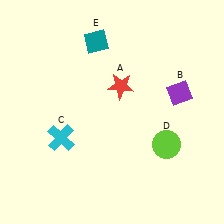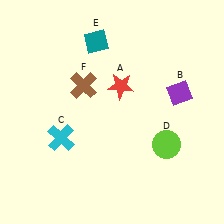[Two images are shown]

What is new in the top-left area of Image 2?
A brown cross (F) was added in the top-left area of Image 2.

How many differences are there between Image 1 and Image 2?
There is 1 difference between the two images.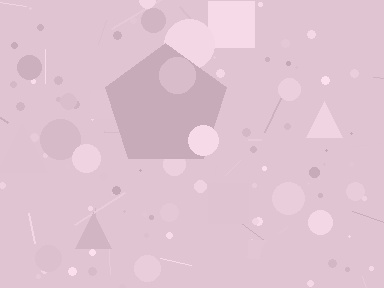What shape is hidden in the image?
A pentagon is hidden in the image.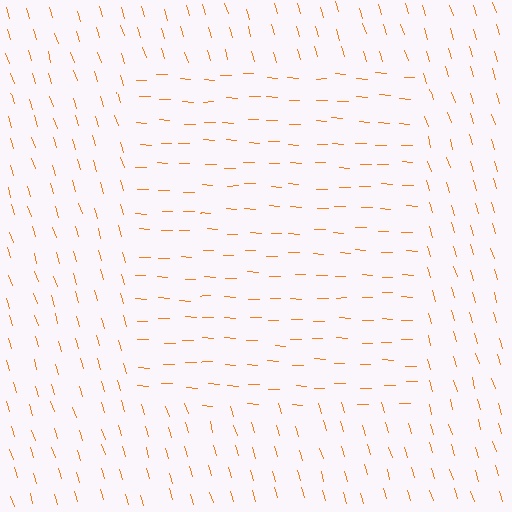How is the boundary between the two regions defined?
The boundary is defined purely by a change in line orientation (approximately 71 degrees difference). All lines are the same color and thickness.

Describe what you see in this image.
The image is filled with small orange line segments. A rectangle region in the image has lines oriented differently from the surrounding lines, creating a visible texture boundary.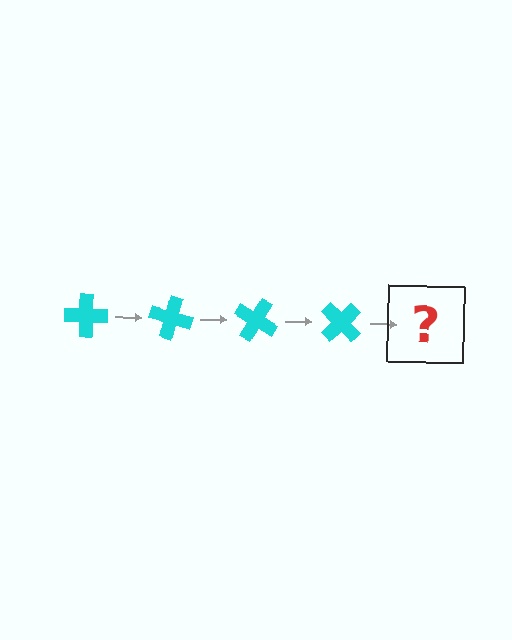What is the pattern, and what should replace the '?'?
The pattern is that the cross rotates 15 degrees each step. The '?' should be a cyan cross rotated 60 degrees.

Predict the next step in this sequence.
The next step is a cyan cross rotated 60 degrees.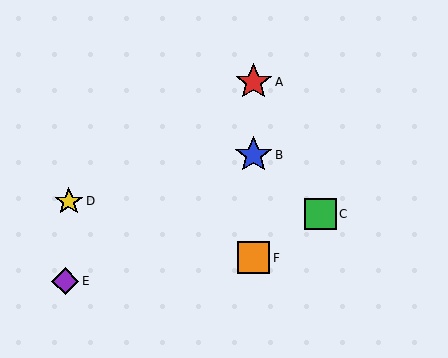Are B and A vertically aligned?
Yes, both are at x≈254.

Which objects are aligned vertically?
Objects A, B, F are aligned vertically.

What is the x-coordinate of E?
Object E is at x≈65.